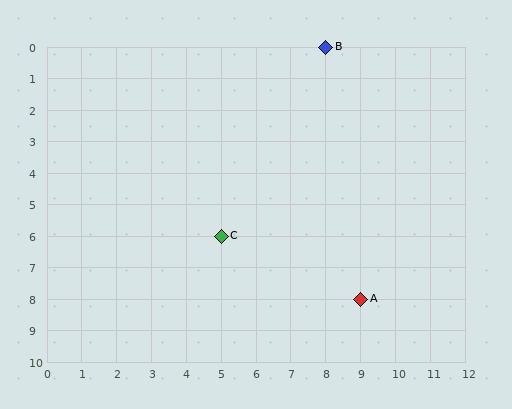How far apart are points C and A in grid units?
Points C and A are 4 columns and 2 rows apart (about 4.5 grid units diagonally).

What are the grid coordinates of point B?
Point B is at grid coordinates (8, 0).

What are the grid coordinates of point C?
Point C is at grid coordinates (5, 6).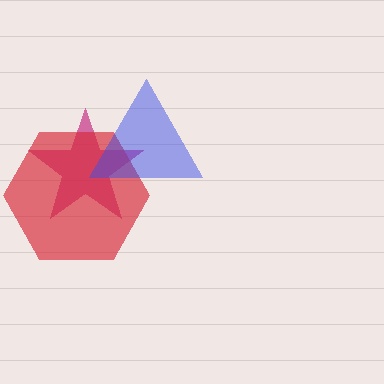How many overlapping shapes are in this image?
There are 3 overlapping shapes in the image.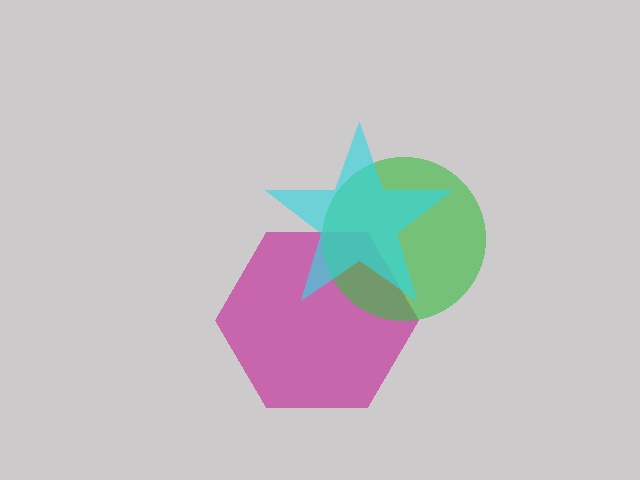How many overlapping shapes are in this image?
There are 3 overlapping shapes in the image.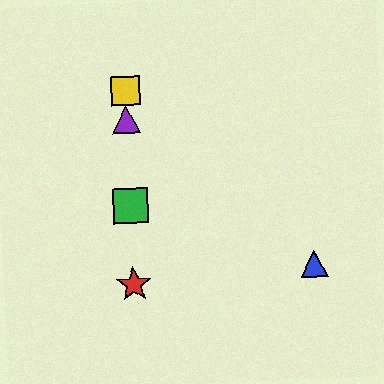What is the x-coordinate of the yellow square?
The yellow square is at x≈125.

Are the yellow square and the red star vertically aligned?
Yes, both are at x≈125.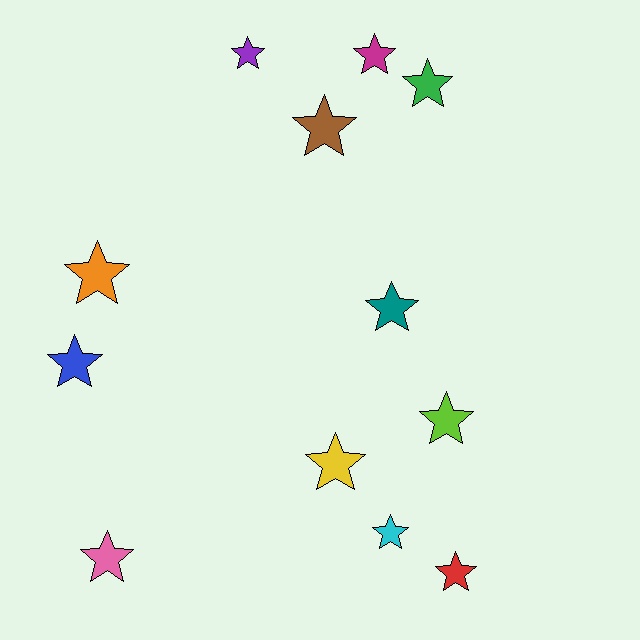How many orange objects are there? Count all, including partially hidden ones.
There is 1 orange object.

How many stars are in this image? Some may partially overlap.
There are 12 stars.